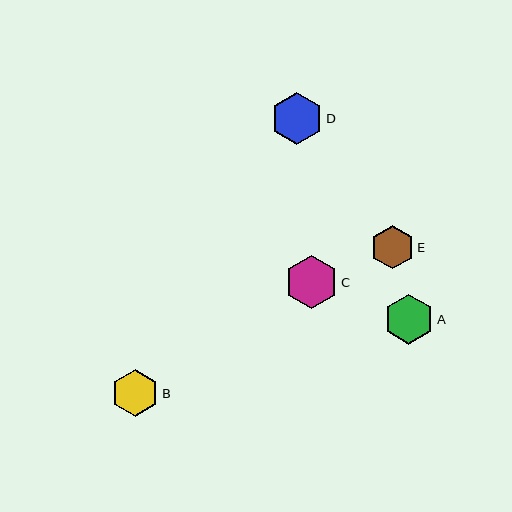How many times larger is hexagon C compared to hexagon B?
Hexagon C is approximately 1.1 times the size of hexagon B.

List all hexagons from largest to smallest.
From largest to smallest: C, D, A, B, E.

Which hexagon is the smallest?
Hexagon E is the smallest with a size of approximately 43 pixels.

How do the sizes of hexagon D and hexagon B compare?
Hexagon D and hexagon B are approximately the same size.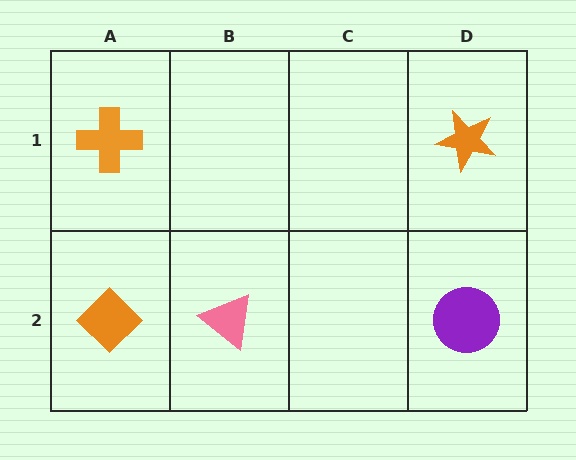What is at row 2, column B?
A pink triangle.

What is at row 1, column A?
An orange cross.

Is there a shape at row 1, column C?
No, that cell is empty.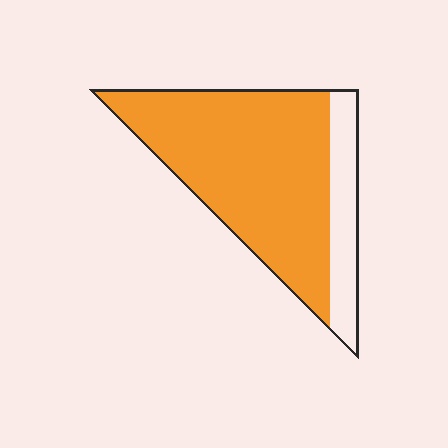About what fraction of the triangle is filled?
About four fifths (4/5).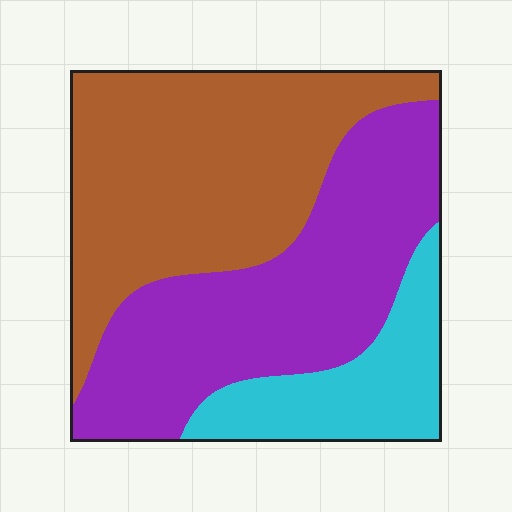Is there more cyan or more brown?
Brown.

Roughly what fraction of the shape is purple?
Purple takes up between a quarter and a half of the shape.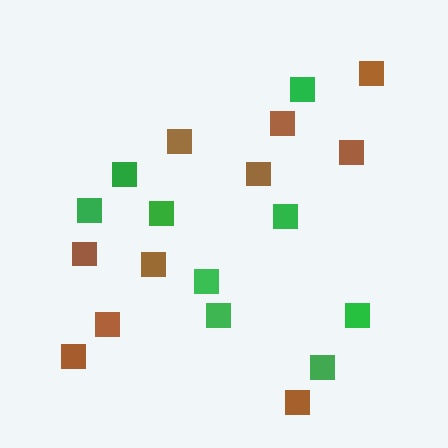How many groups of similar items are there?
There are 2 groups: one group of brown squares (10) and one group of green squares (9).